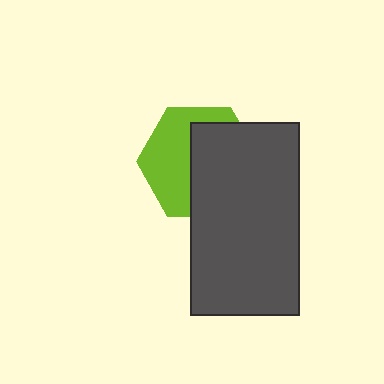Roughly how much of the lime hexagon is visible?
About half of it is visible (roughly 46%).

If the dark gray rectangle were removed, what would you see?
You would see the complete lime hexagon.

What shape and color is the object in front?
The object in front is a dark gray rectangle.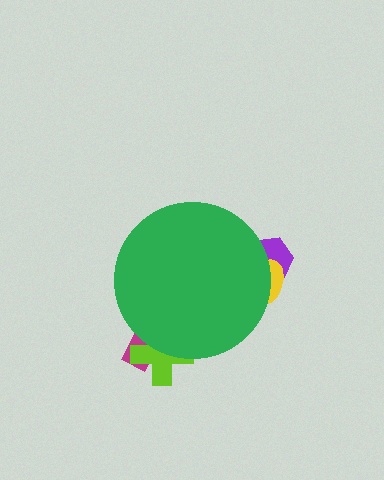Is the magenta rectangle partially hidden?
Yes, the magenta rectangle is partially hidden behind the green circle.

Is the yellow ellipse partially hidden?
Yes, the yellow ellipse is partially hidden behind the green circle.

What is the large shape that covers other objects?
A green circle.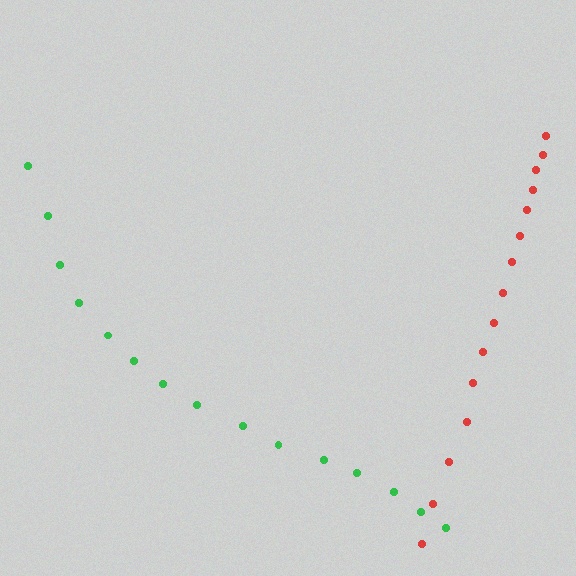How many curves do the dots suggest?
There are 2 distinct paths.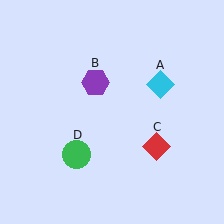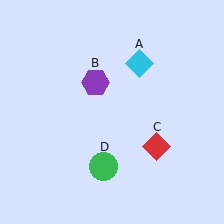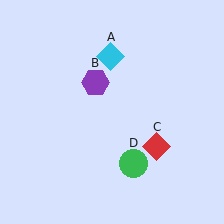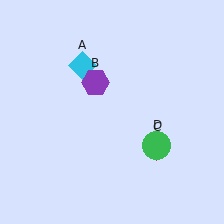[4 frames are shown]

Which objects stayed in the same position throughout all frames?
Purple hexagon (object B) and red diamond (object C) remained stationary.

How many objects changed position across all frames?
2 objects changed position: cyan diamond (object A), green circle (object D).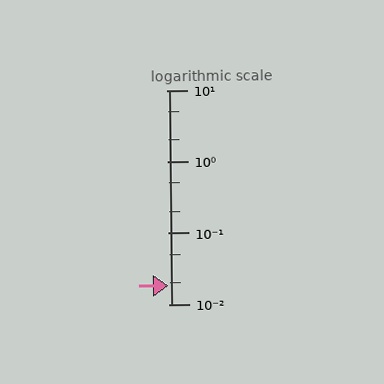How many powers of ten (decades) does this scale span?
The scale spans 3 decades, from 0.01 to 10.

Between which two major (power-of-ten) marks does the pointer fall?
The pointer is between 0.01 and 0.1.